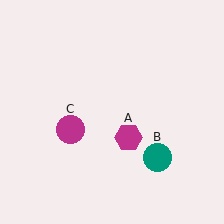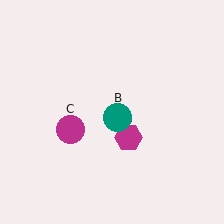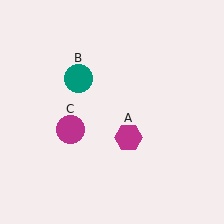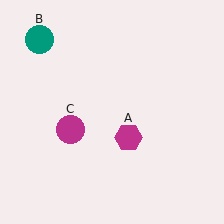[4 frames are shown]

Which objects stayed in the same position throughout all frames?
Magenta hexagon (object A) and magenta circle (object C) remained stationary.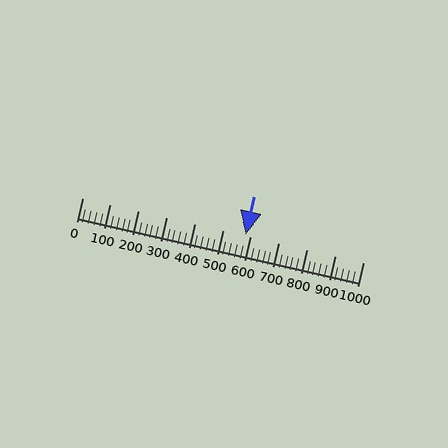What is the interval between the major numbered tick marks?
The major tick marks are spaced 100 units apart.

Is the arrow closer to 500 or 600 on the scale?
The arrow is closer to 600.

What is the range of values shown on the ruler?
The ruler shows values from 0 to 1000.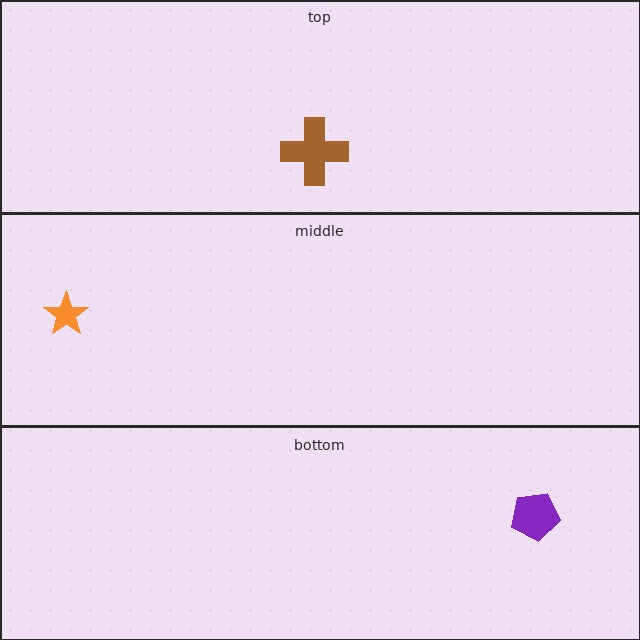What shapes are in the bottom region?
The purple pentagon.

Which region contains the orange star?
The middle region.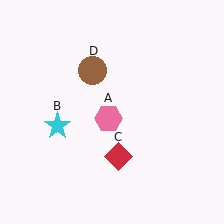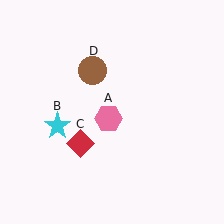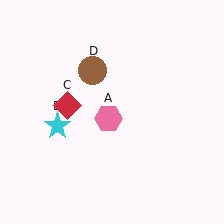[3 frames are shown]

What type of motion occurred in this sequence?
The red diamond (object C) rotated clockwise around the center of the scene.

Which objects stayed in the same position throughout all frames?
Pink hexagon (object A) and cyan star (object B) and brown circle (object D) remained stationary.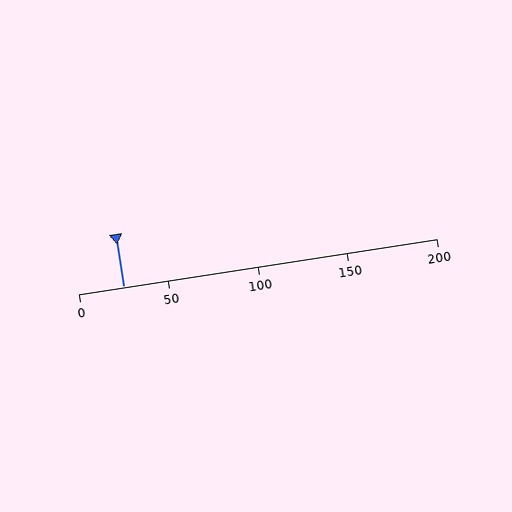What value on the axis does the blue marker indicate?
The marker indicates approximately 25.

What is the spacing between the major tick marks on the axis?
The major ticks are spaced 50 apart.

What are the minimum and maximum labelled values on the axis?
The axis runs from 0 to 200.